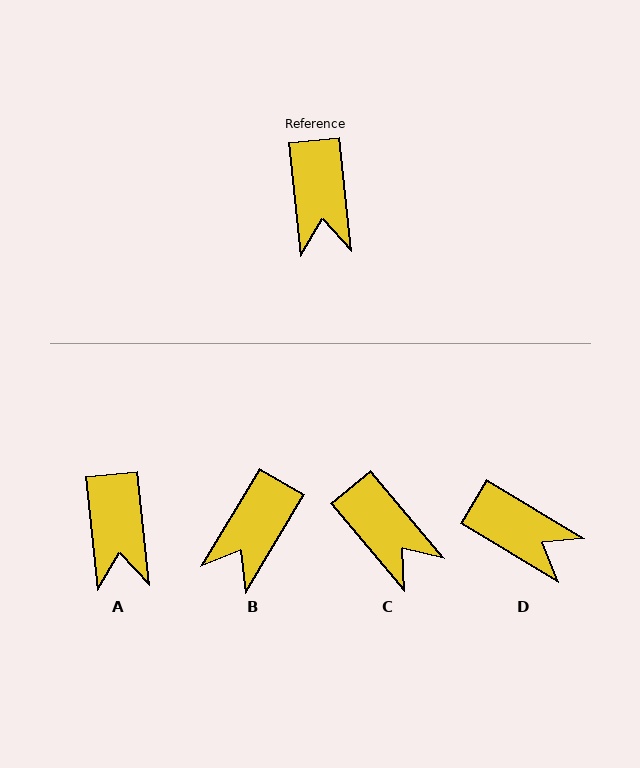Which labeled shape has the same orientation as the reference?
A.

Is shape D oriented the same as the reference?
No, it is off by about 53 degrees.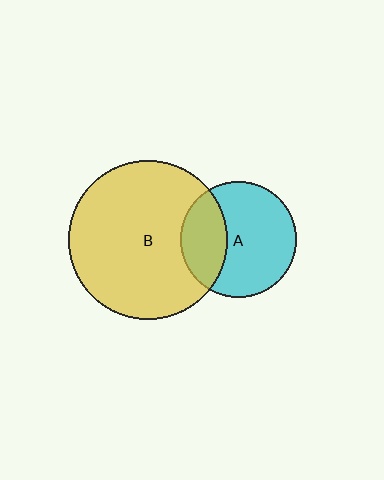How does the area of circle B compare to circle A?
Approximately 1.9 times.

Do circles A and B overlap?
Yes.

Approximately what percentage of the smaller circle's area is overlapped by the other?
Approximately 30%.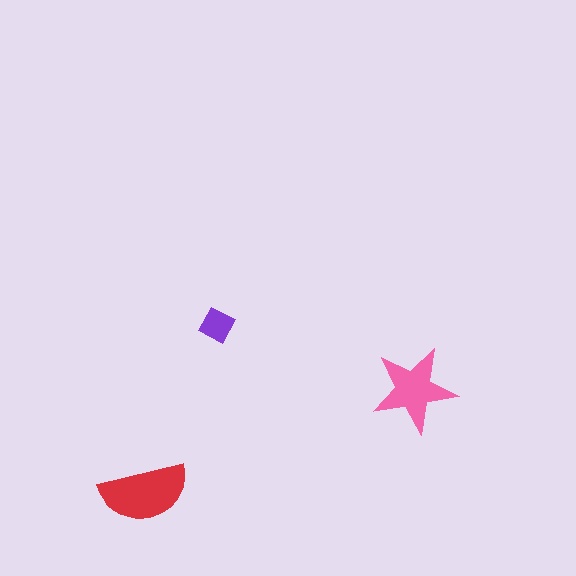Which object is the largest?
The red semicircle.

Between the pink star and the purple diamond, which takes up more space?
The pink star.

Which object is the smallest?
The purple diamond.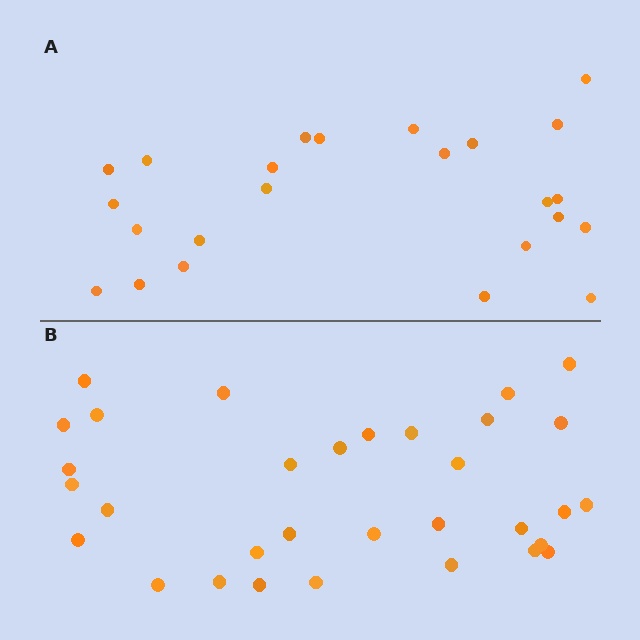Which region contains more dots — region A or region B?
Region B (the bottom region) has more dots.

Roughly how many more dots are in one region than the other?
Region B has roughly 8 or so more dots than region A.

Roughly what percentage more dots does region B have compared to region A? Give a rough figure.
About 35% more.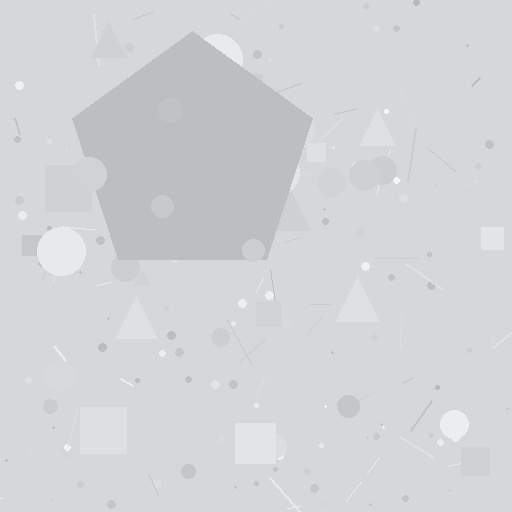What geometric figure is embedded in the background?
A pentagon is embedded in the background.